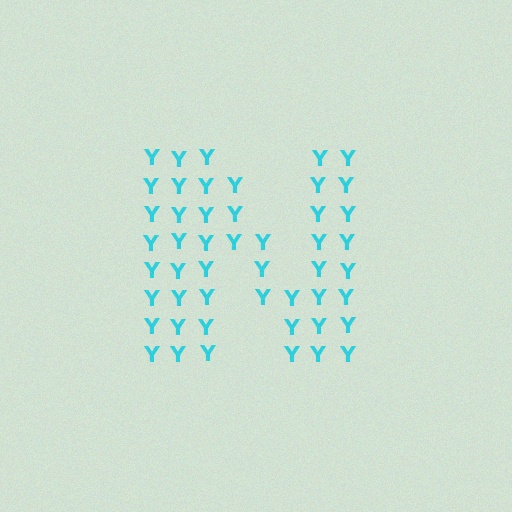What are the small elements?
The small elements are letter Y's.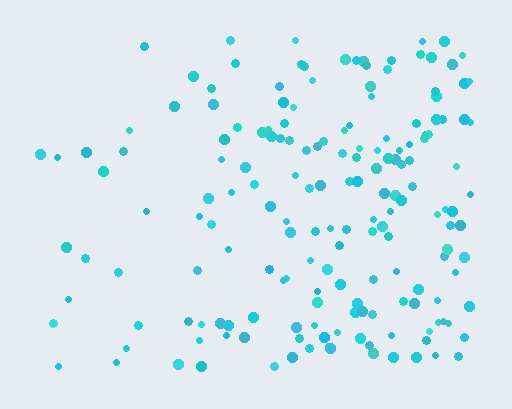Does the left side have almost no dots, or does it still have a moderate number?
Still a moderate number, just noticeably fewer than the right.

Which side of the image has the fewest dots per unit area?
The left.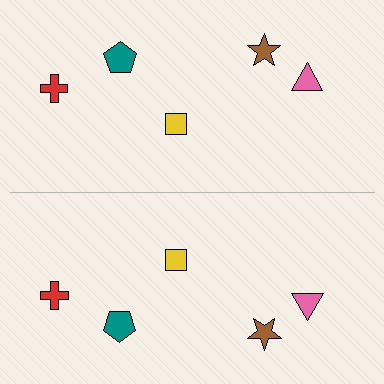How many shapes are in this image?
There are 10 shapes in this image.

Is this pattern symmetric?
Yes, this pattern has bilateral (reflection) symmetry.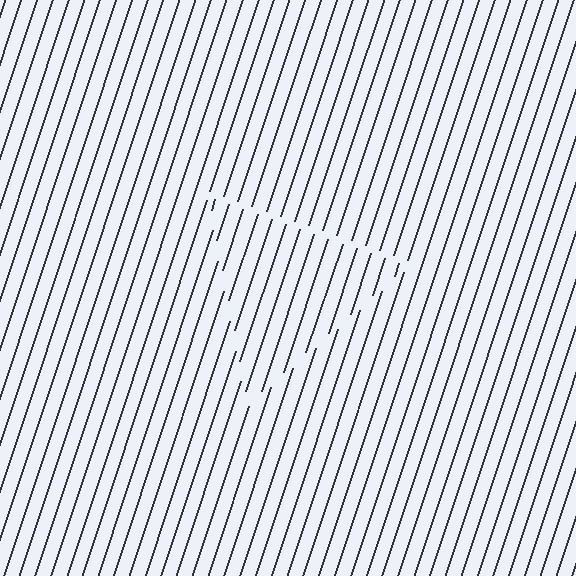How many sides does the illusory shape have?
3 sides — the line-ends trace a triangle.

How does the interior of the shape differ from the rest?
The interior of the shape contains the same grating, shifted by half a period — the contour is defined by the phase discontinuity where line-ends from the inner and outer gratings abut.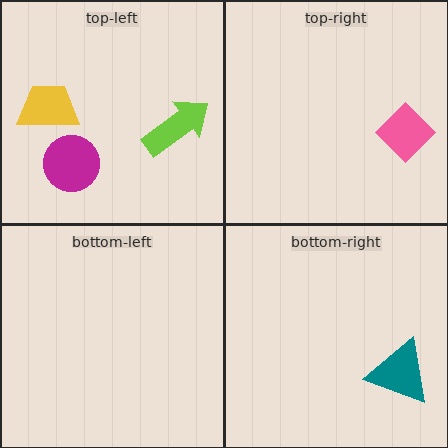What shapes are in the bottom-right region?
The teal triangle.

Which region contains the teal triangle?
The bottom-right region.